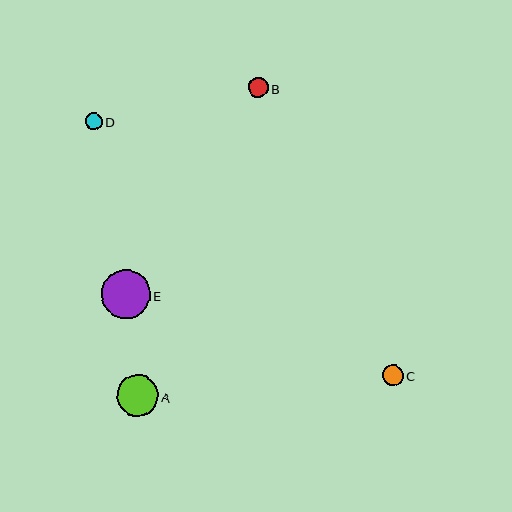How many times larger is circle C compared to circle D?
Circle C is approximately 1.2 times the size of circle D.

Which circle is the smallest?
Circle D is the smallest with a size of approximately 17 pixels.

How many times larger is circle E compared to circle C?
Circle E is approximately 2.3 times the size of circle C.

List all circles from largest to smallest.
From largest to smallest: E, A, C, B, D.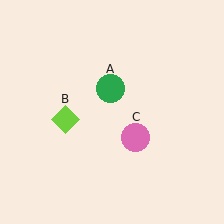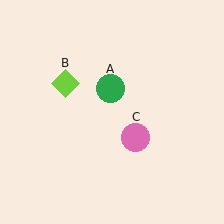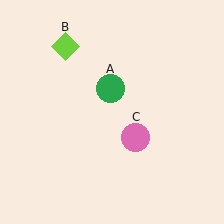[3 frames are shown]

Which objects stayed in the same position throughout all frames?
Green circle (object A) and pink circle (object C) remained stationary.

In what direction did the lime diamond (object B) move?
The lime diamond (object B) moved up.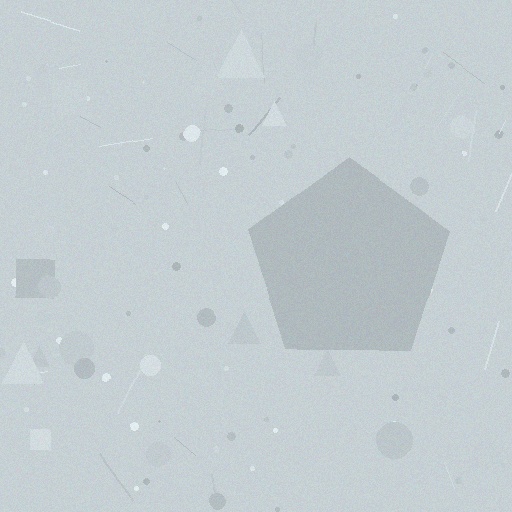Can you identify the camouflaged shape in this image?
The camouflaged shape is a pentagon.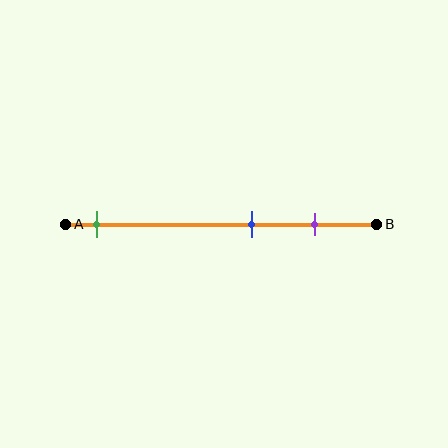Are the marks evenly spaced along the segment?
No, the marks are not evenly spaced.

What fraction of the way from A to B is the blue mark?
The blue mark is approximately 60% (0.6) of the way from A to B.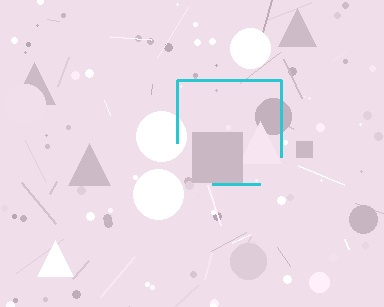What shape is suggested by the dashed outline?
The dashed outline suggests a square.